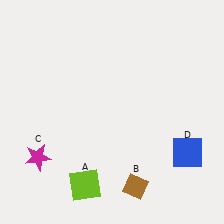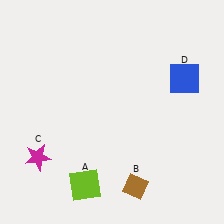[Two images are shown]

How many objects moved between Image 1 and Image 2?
1 object moved between the two images.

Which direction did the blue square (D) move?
The blue square (D) moved up.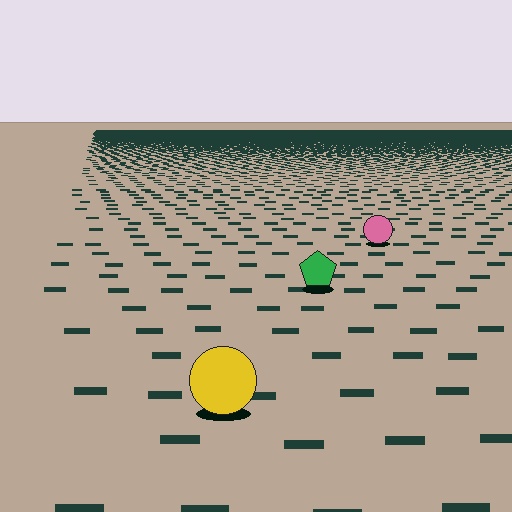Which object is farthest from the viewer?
The pink circle is farthest from the viewer. It appears smaller and the ground texture around it is denser.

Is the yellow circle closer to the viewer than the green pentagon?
Yes. The yellow circle is closer — you can tell from the texture gradient: the ground texture is coarser near it.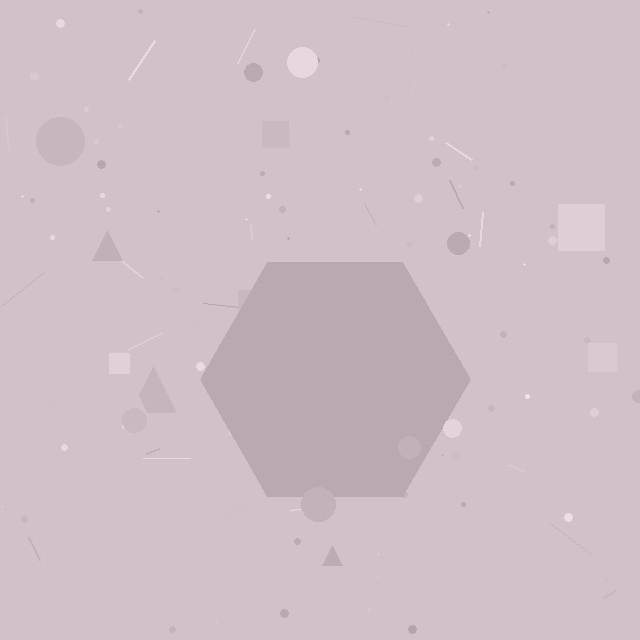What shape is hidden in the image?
A hexagon is hidden in the image.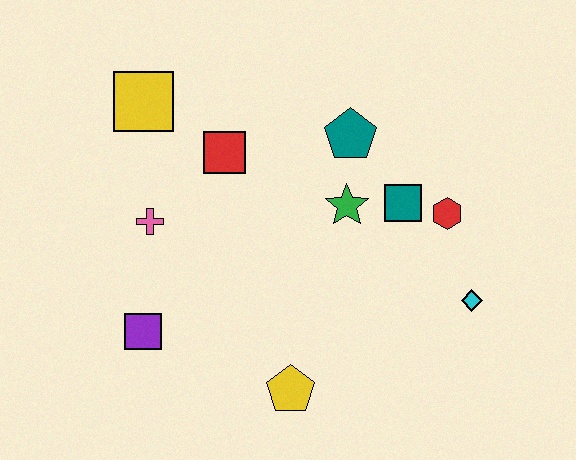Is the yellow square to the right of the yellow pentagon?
No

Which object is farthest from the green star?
The purple square is farthest from the green star.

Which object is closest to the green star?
The teal square is closest to the green star.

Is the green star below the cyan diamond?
No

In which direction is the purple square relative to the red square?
The purple square is below the red square.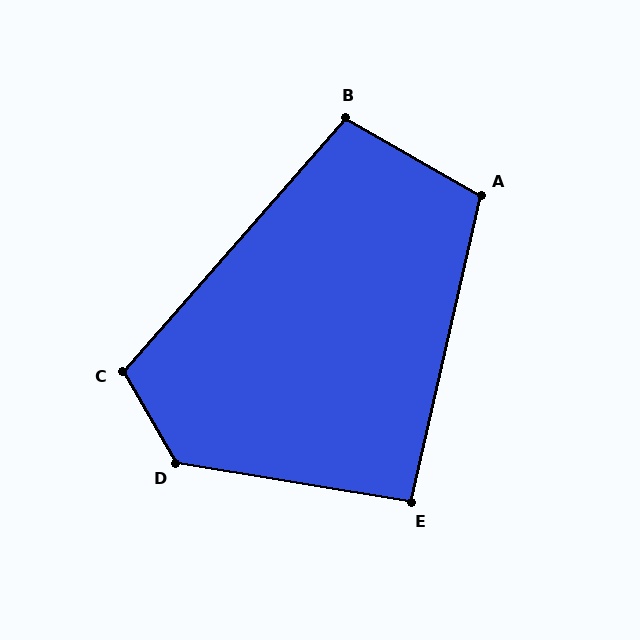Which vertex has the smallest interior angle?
E, at approximately 94 degrees.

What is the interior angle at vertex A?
Approximately 107 degrees (obtuse).